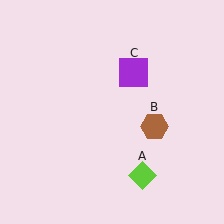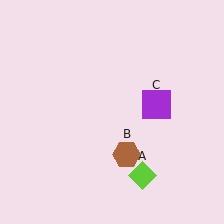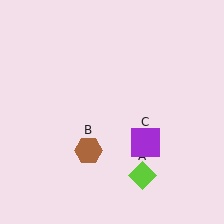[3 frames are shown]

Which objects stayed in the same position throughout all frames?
Lime diamond (object A) remained stationary.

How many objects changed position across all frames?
2 objects changed position: brown hexagon (object B), purple square (object C).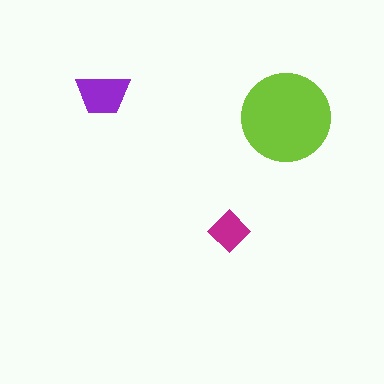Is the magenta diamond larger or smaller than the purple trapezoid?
Smaller.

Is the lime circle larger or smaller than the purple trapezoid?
Larger.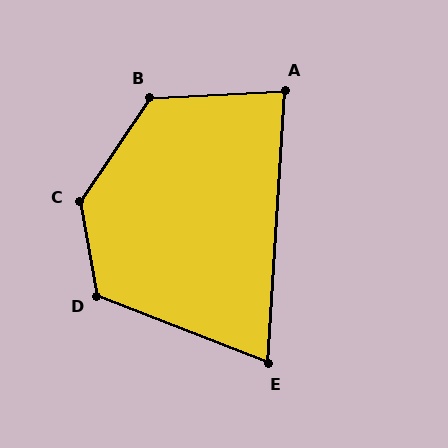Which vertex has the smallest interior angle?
E, at approximately 72 degrees.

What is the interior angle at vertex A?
Approximately 84 degrees (acute).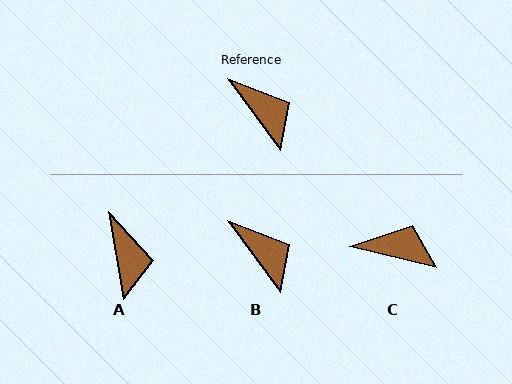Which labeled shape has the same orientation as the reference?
B.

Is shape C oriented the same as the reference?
No, it is off by about 40 degrees.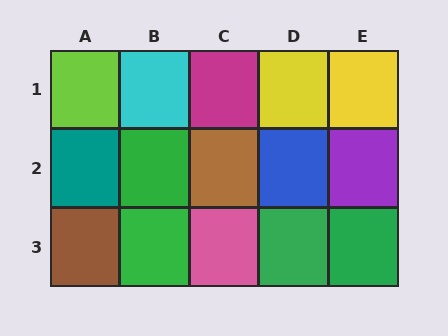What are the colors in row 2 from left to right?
Teal, green, brown, blue, purple.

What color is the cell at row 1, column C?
Magenta.